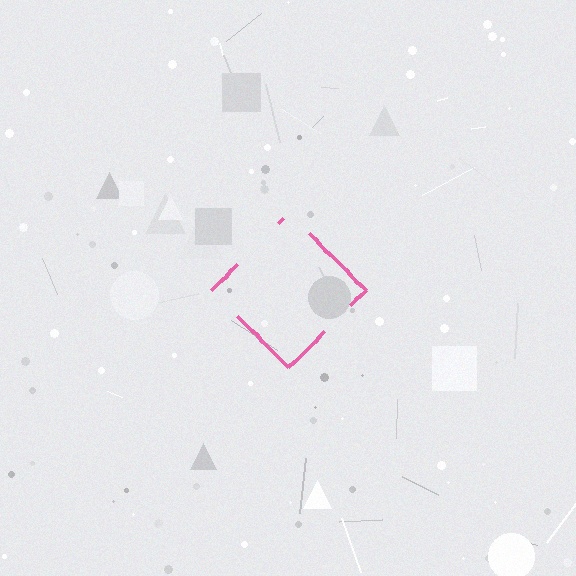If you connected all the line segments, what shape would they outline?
They would outline a diamond.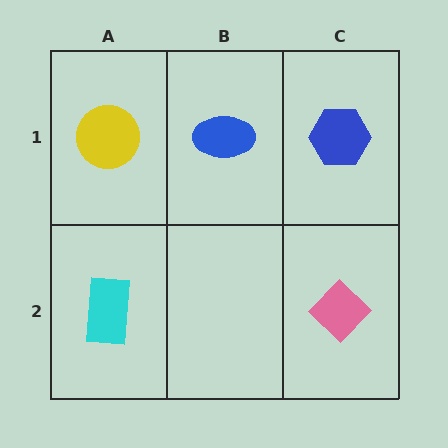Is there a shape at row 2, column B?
No, that cell is empty.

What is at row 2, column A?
A cyan rectangle.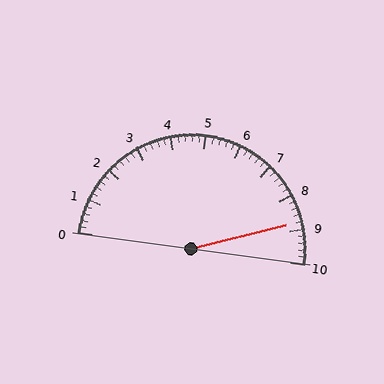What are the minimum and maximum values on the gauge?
The gauge ranges from 0 to 10.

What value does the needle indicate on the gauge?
The needle indicates approximately 8.8.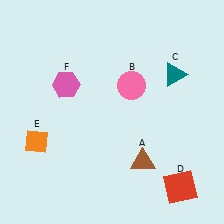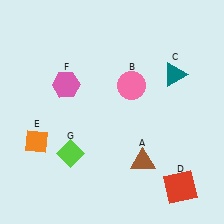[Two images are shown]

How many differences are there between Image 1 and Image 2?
There is 1 difference between the two images.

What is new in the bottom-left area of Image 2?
A lime diamond (G) was added in the bottom-left area of Image 2.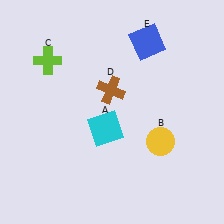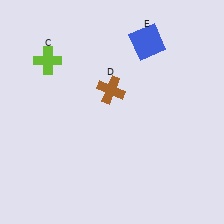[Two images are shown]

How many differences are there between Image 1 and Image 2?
There are 2 differences between the two images.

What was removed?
The yellow circle (B), the cyan square (A) were removed in Image 2.